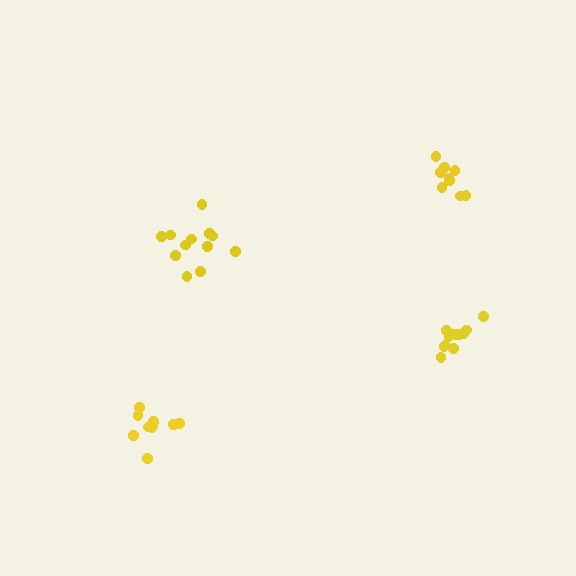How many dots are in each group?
Group 1: 9 dots, Group 2: 12 dots, Group 3: 10 dots, Group 4: 11 dots (42 total).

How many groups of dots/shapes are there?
There are 4 groups.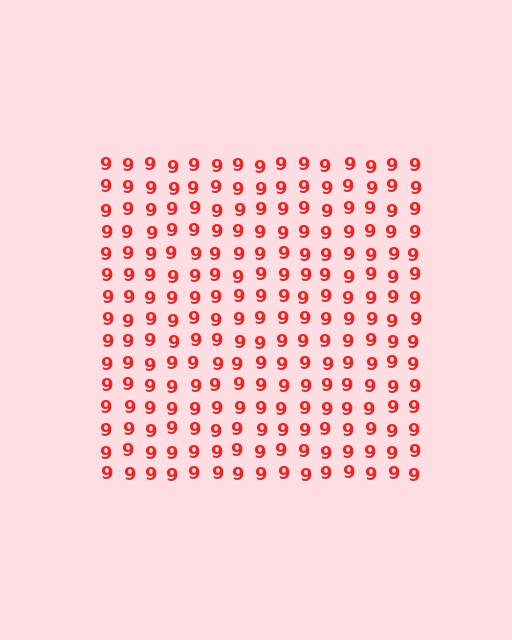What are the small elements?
The small elements are digit 9's.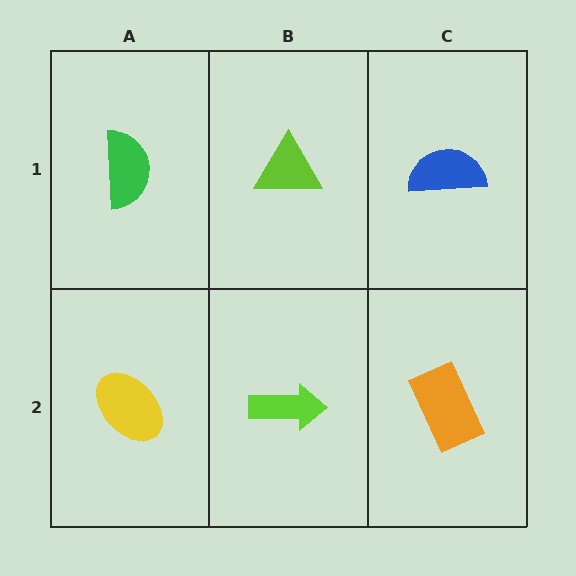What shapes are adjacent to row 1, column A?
A yellow ellipse (row 2, column A), a lime triangle (row 1, column B).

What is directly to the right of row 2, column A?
A lime arrow.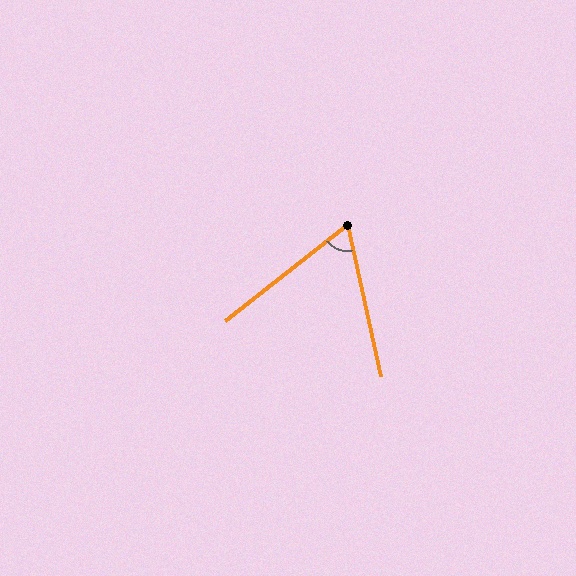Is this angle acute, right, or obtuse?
It is acute.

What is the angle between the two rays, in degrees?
Approximately 64 degrees.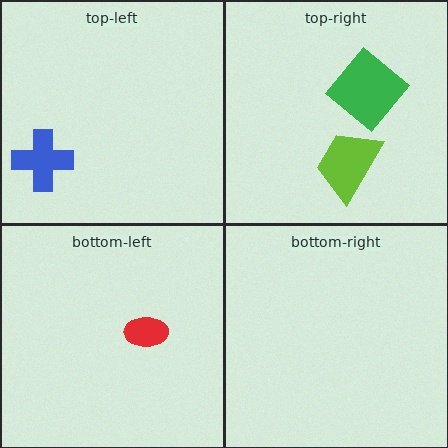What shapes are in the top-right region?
The green diamond, the lime trapezoid.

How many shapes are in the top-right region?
2.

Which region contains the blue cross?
The top-left region.